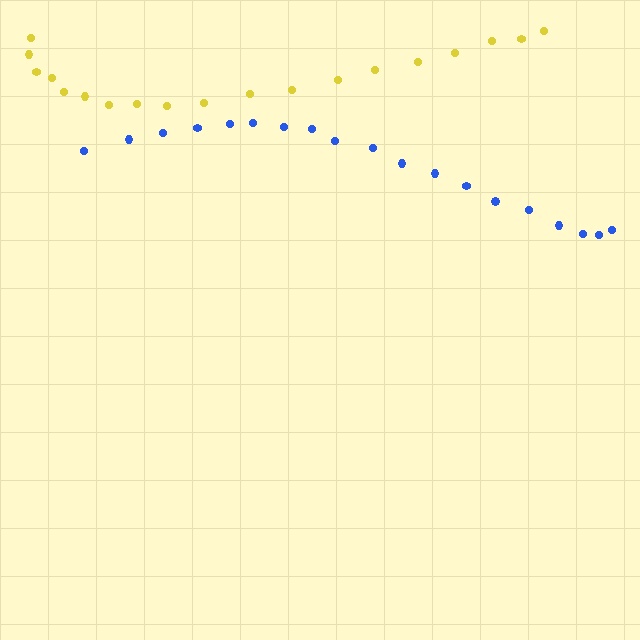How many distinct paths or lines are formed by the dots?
There are 2 distinct paths.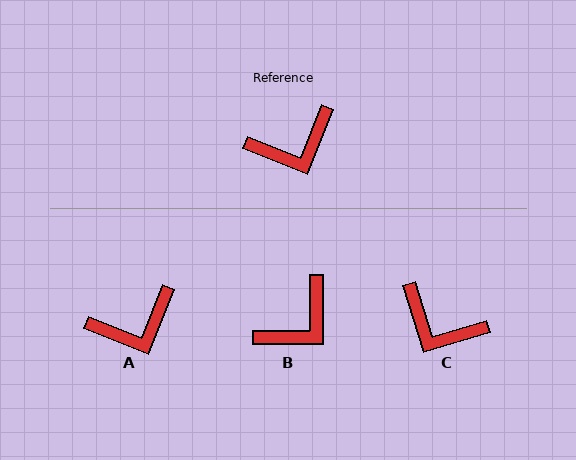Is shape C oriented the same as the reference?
No, it is off by about 52 degrees.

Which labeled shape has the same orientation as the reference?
A.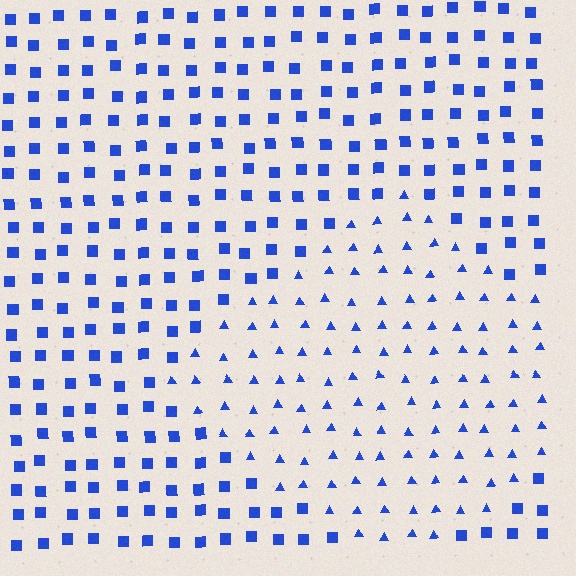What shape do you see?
I see a diamond.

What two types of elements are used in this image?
The image uses triangles inside the diamond region and squares outside it.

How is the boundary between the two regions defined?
The boundary is defined by a change in element shape: triangles inside vs. squares outside. All elements share the same color and spacing.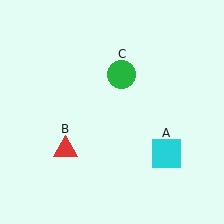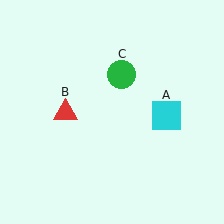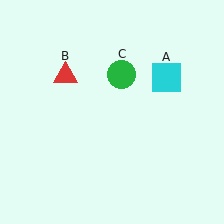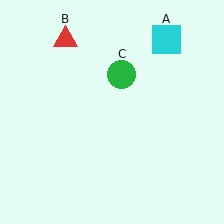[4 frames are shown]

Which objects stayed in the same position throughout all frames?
Green circle (object C) remained stationary.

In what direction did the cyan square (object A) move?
The cyan square (object A) moved up.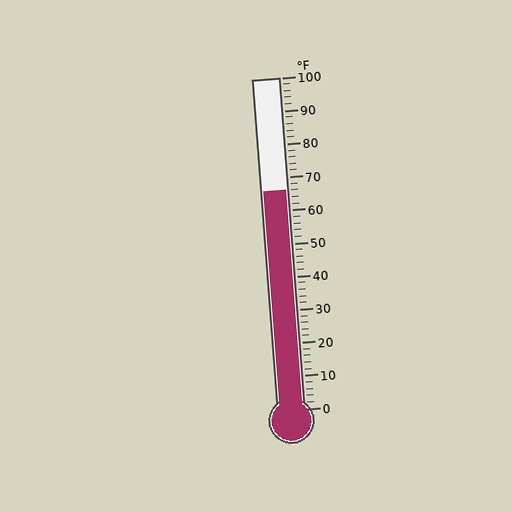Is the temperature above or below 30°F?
The temperature is above 30°F.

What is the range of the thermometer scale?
The thermometer scale ranges from 0°F to 100°F.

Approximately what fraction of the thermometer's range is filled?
The thermometer is filled to approximately 65% of its range.